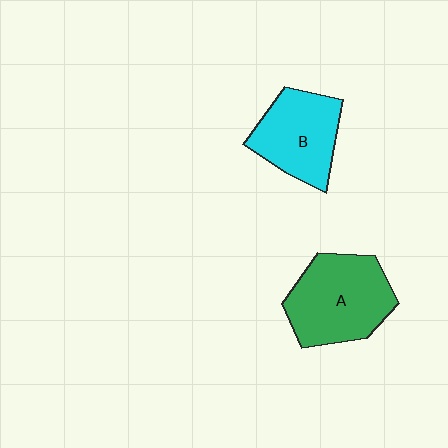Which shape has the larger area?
Shape A (green).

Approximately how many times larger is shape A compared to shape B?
Approximately 1.2 times.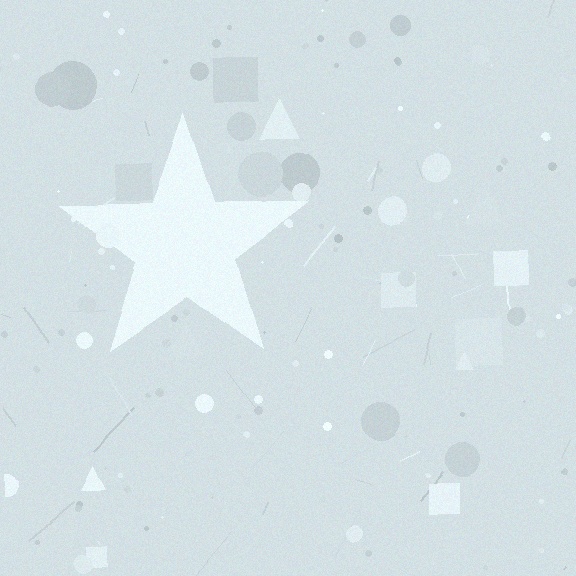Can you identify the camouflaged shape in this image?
The camouflaged shape is a star.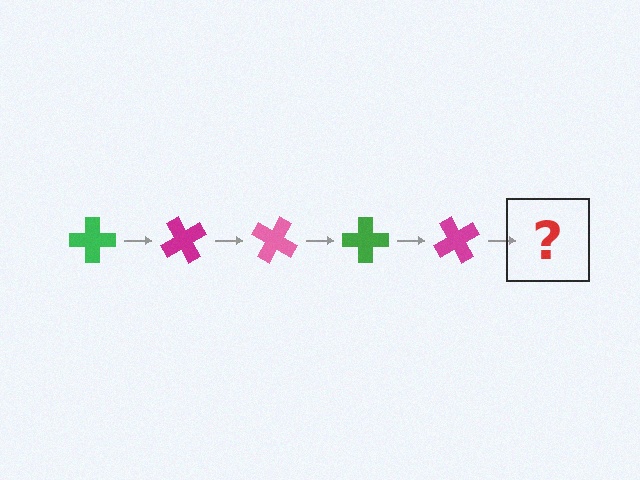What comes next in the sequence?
The next element should be a pink cross, rotated 300 degrees from the start.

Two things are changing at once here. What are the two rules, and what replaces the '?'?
The two rules are that it rotates 60 degrees each step and the color cycles through green, magenta, and pink. The '?' should be a pink cross, rotated 300 degrees from the start.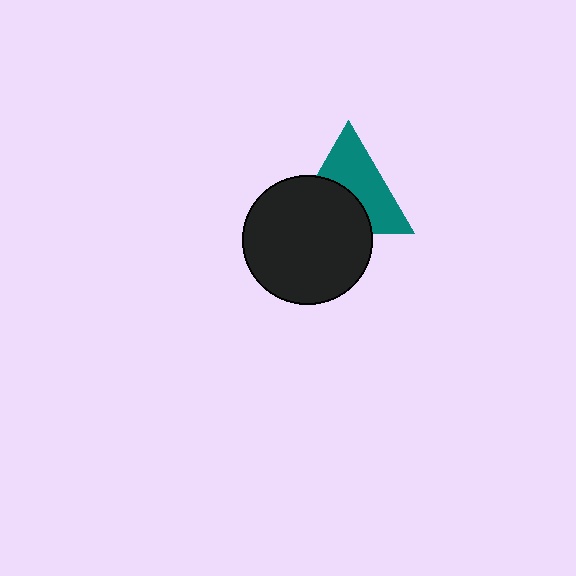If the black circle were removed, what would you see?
You would see the complete teal triangle.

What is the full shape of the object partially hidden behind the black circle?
The partially hidden object is a teal triangle.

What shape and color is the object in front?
The object in front is a black circle.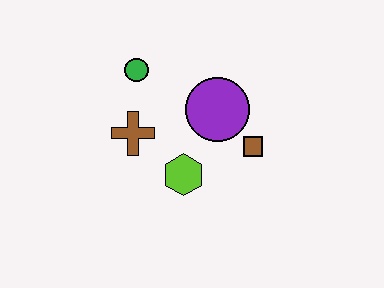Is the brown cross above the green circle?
No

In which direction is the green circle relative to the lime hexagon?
The green circle is above the lime hexagon.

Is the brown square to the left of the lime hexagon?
No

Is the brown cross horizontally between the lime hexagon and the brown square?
No